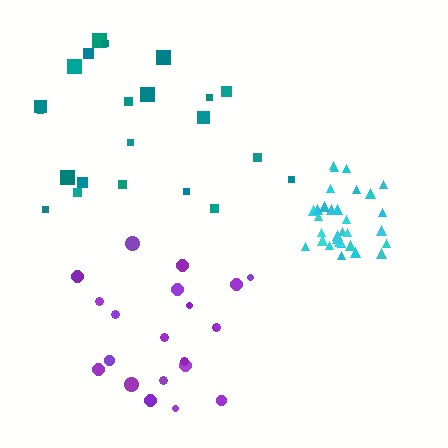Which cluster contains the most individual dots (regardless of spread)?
Cyan (31).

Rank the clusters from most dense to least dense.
cyan, purple, teal.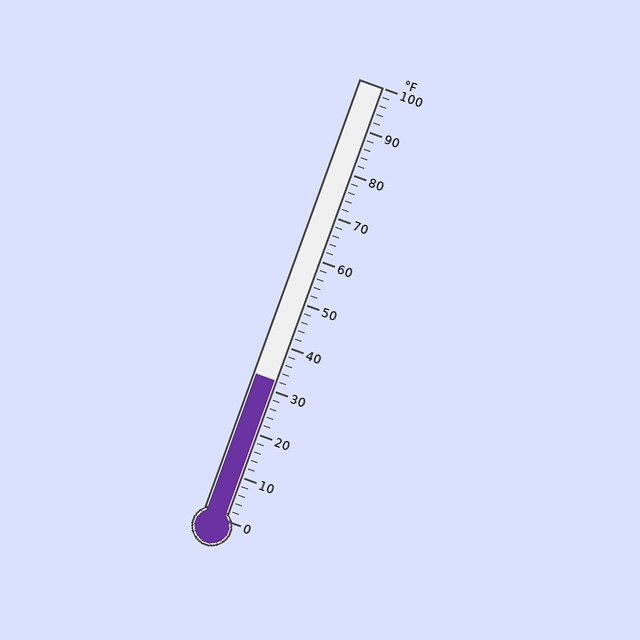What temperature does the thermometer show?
The thermometer shows approximately 32°F.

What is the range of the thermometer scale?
The thermometer scale ranges from 0°F to 100°F.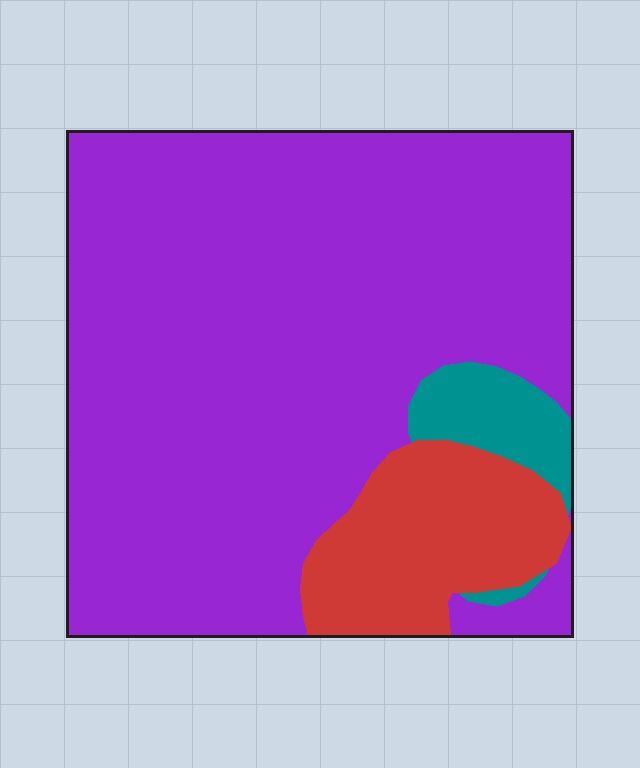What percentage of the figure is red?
Red takes up less than a sixth of the figure.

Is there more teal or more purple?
Purple.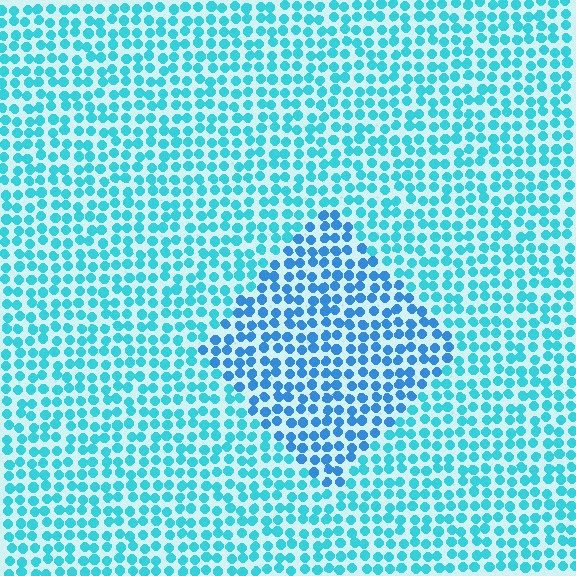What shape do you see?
I see a diamond.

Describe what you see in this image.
The image is filled with small cyan elements in a uniform arrangement. A diamond-shaped region is visible where the elements are tinted to a slightly different hue, forming a subtle color boundary.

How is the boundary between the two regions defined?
The boundary is defined purely by a slight shift in hue (about 25 degrees). Spacing, size, and orientation are identical on both sides.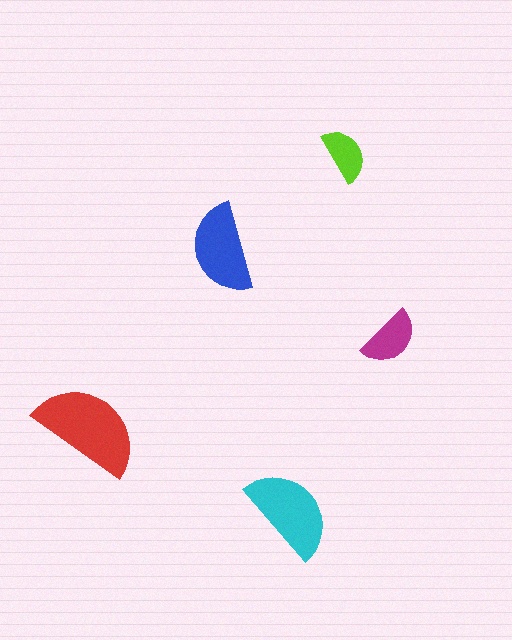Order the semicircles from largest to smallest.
the red one, the cyan one, the blue one, the magenta one, the lime one.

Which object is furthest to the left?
The red semicircle is leftmost.